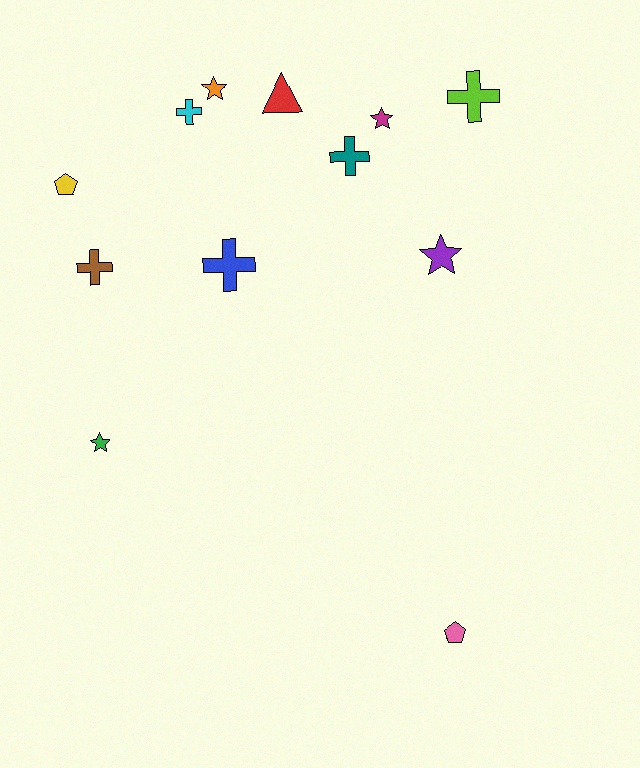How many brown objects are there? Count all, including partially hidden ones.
There is 1 brown object.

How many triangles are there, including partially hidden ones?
There is 1 triangle.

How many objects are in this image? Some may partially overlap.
There are 12 objects.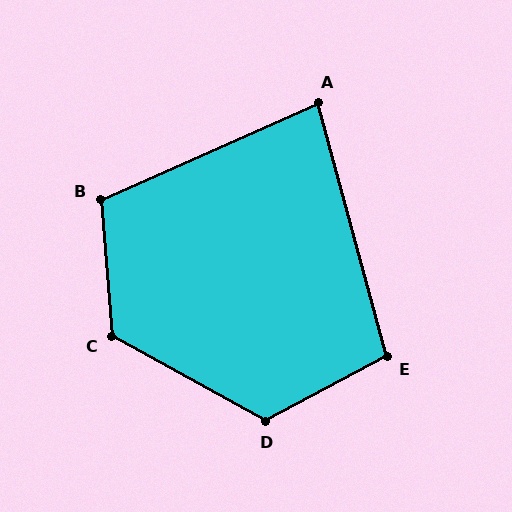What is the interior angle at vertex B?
Approximately 109 degrees (obtuse).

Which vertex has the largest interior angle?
C, at approximately 123 degrees.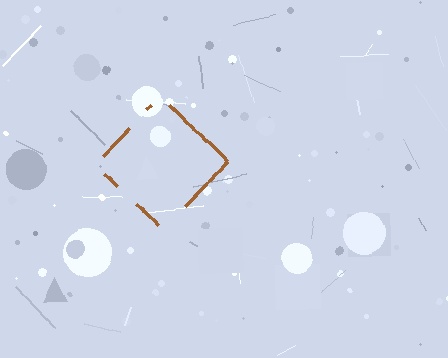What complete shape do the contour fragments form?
The contour fragments form a diamond.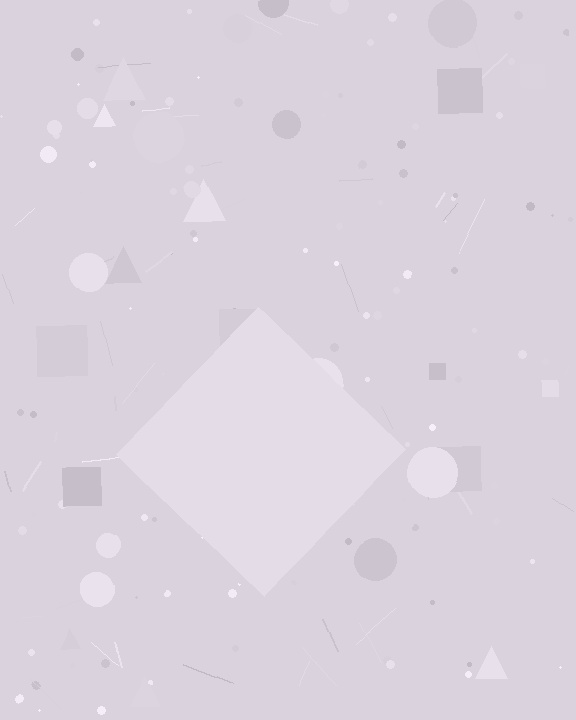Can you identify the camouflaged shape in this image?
The camouflaged shape is a diamond.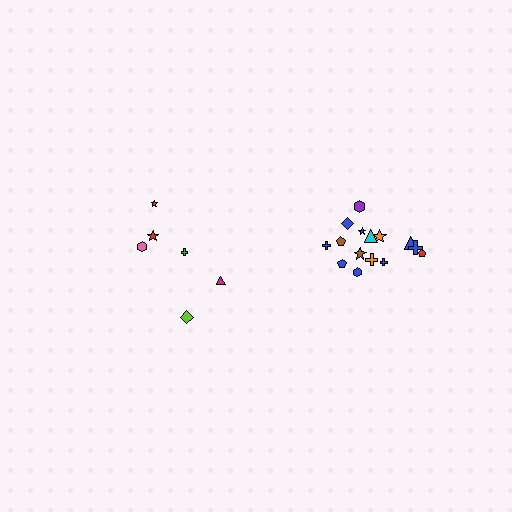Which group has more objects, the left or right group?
The right group.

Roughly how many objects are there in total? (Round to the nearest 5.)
Roughly 20 objects in total.